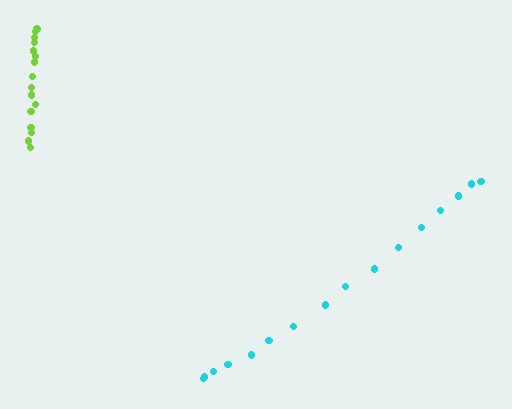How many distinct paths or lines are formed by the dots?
There are 2 distinct paths.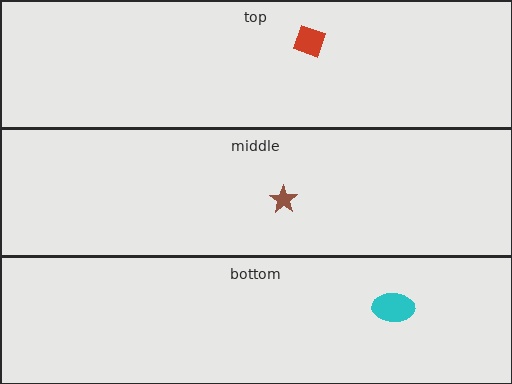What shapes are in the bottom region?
The cyan ellipse.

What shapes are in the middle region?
The brown star.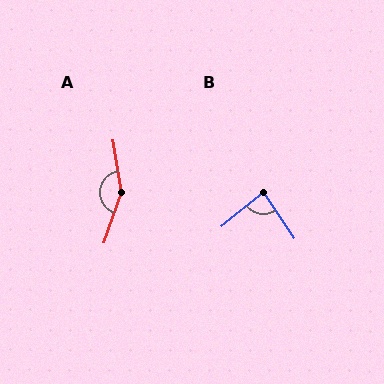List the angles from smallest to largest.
B (84°), A (152°).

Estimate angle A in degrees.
Approximately 152 degrees.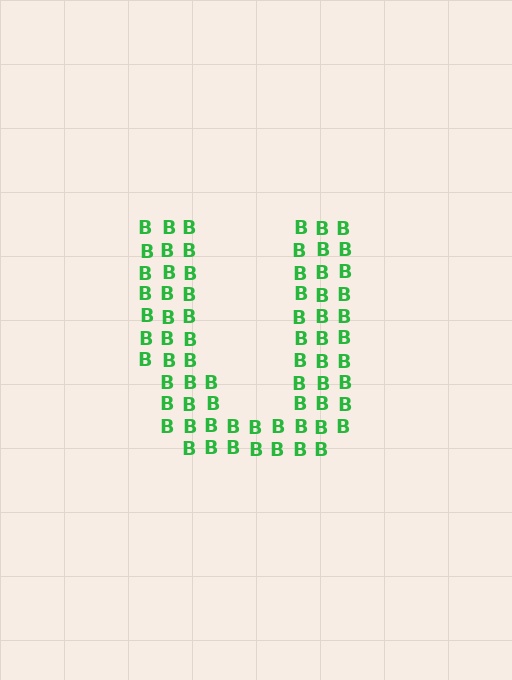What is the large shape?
The large shape is the letter U.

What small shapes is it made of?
It is made of small letter B's.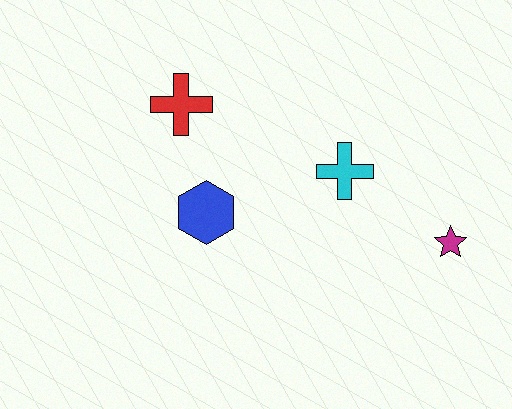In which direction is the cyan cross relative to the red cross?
The cyan cross is to the right of the red cross.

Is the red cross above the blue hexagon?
Yes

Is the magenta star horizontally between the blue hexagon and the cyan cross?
No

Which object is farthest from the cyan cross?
The red cross is farthest from the cyan cross.